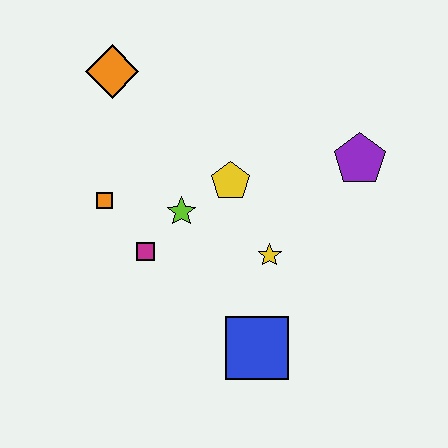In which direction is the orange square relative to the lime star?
The orange square is to the left of the lime star.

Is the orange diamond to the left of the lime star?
Yes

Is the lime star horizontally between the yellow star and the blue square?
No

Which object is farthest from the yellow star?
The orange diamond is farthest from the yellow star.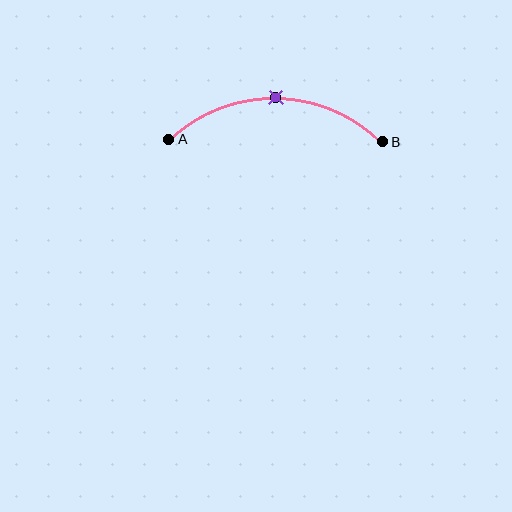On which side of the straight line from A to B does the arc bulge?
The arc bulges above the straight line connecting A and B.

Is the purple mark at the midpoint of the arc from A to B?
Yes. The purple mark lies on the arc at equal arc-length from both A and B — it is the arc midpoint.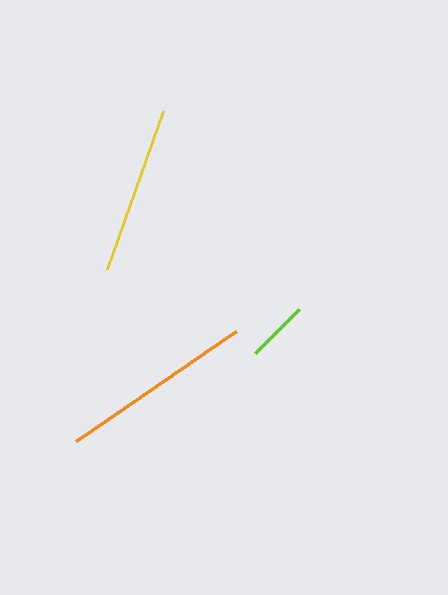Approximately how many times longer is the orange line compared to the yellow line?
The orange line is approximately 1.2 times the length of the yellow line.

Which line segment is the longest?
The orange line is the longest at approximately 194 pixels.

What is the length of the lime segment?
The lime segment is approximately 62 pixels long.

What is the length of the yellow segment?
The yellow segment is approximately 168 pixels long.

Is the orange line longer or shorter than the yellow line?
The orange line is longer than the yellow line.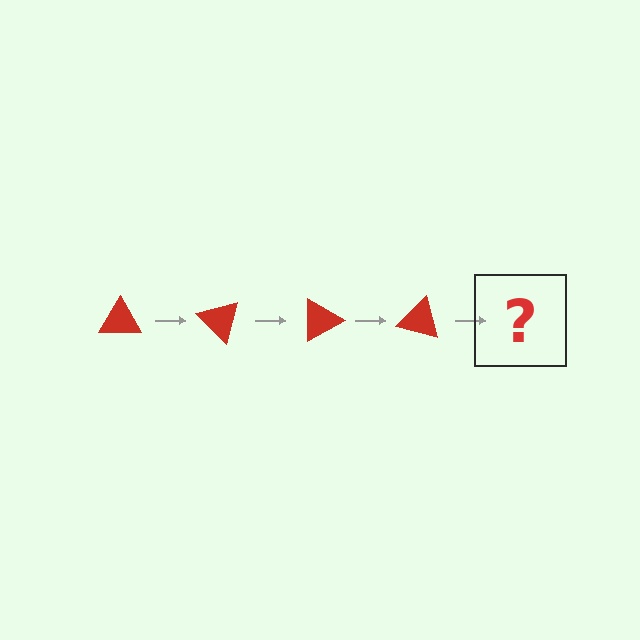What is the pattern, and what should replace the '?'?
The pattern is that the triangle rotates 45 degrees each step. The '?' should be a red triangle rotated 180 degrees.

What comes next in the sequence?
The next element should be a red triangle rotated 180 degrees.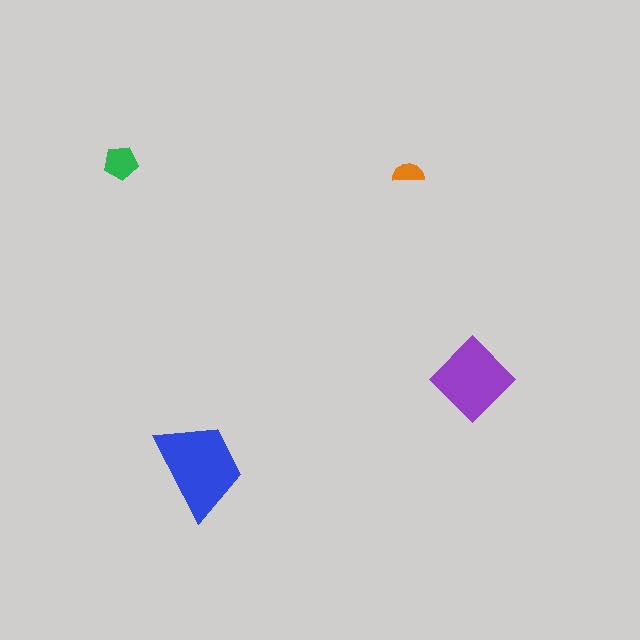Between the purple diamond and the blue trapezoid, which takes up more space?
The blue trapezoid.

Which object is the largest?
The blue trapezoid.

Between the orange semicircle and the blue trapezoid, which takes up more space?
The blue trapezoid.